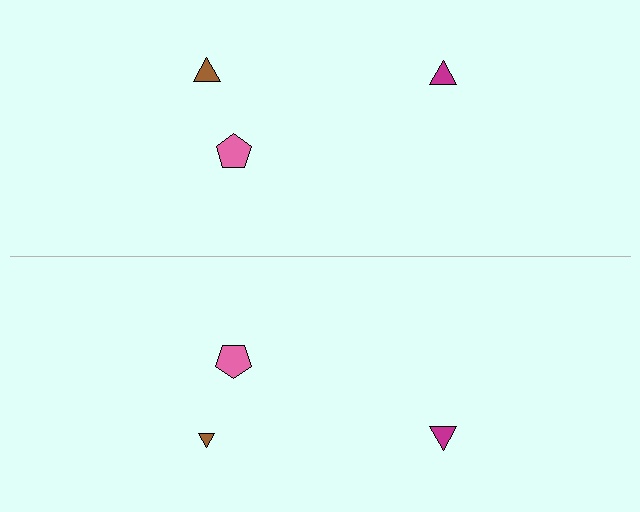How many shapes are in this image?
There are 6 shapes in this image.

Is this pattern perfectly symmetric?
No, the pattern is not perfectly symmetric. The brown triangle on the bottom side has a different size than its mirror counterpart.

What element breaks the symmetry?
The brown triangle on the bottom side has a different size than its mirror counterpart.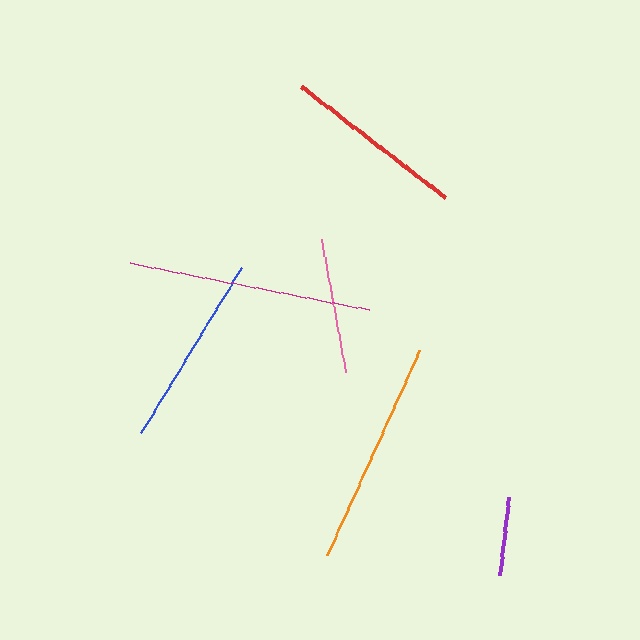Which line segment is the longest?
The magenta line is the longest at approximately 244 pixels.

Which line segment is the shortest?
The purple line is the shortest at approximately 78 pixels.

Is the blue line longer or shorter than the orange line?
The orange line is longer than the blue line.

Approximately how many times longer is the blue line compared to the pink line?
The blue line is approximately 1.4 times the length of the pink line.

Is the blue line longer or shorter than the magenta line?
The magenta line is longer than the blue line.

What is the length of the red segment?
The red segment is approximately 183 pixels long.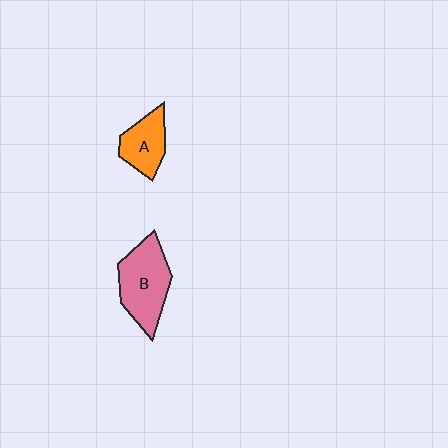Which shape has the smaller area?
Shape A (orange).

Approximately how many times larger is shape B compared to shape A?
Approximately 1.6 times.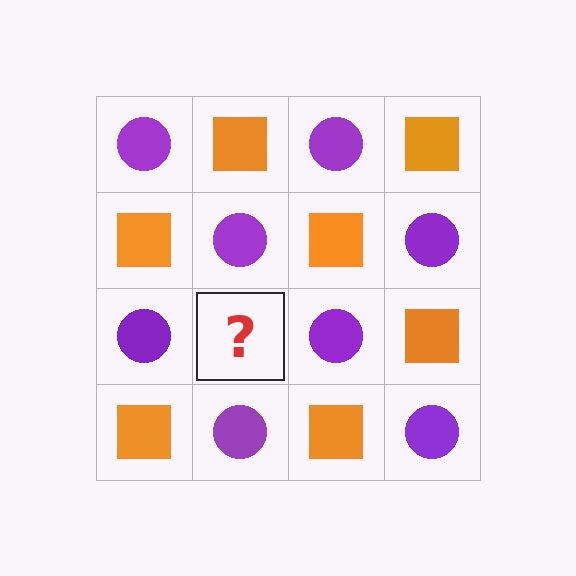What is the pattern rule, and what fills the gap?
The rule is that it alternates purple circle and orange square in a checkerboard pattern. The gap should be filled with an orange square.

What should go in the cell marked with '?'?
The missing cell should contain an orange square.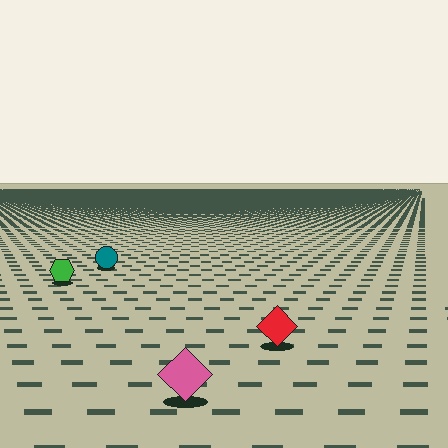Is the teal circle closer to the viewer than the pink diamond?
No. The pink diamond is closer — you can tell from the texture gradient: the ground texture is coarser near it.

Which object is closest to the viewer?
The pink diamond is closest. The texture marks near it are larger and more spread out.